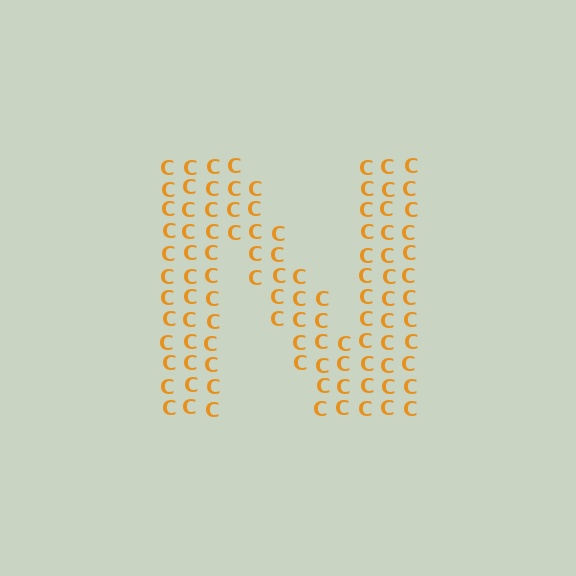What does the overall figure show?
The overall figure shows the letter N.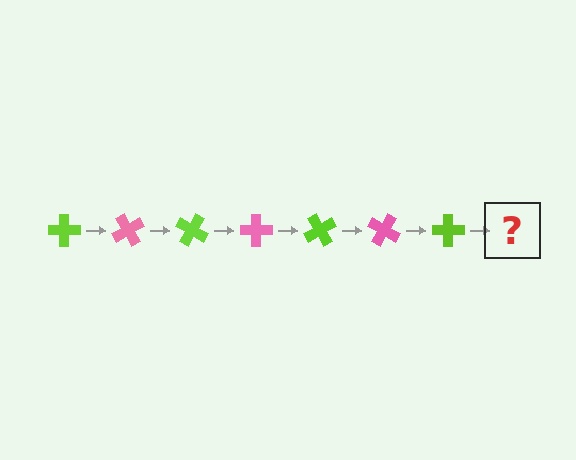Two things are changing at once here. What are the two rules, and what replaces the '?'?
The two rules are that it rotates 60 degrees each step and the color cycles through lime and pink. The '?' should be a pink cross, rotated 420 degrees from the start.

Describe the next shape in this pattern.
It should be a pink cross, rotated 420 degrees from the start.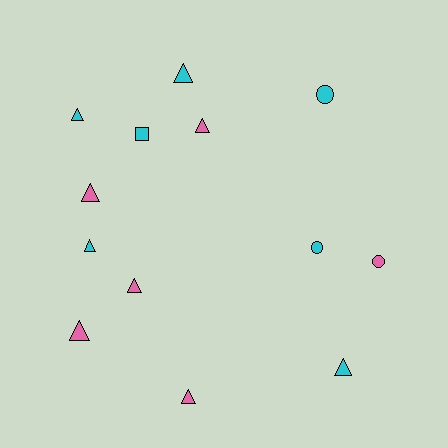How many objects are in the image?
There are 13 objects.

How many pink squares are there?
There are no pink squares.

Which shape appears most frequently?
Triangle, with 9 objects.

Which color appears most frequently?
Cyan, with 7 objects.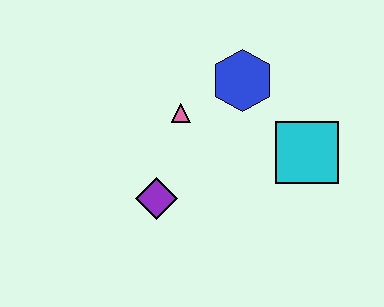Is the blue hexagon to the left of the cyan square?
Yes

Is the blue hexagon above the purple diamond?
Yes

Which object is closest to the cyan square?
The blue hexagon is closest to the cyan square.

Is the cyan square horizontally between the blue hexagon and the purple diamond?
No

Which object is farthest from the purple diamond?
The cyan square is farthest from the purple diamond.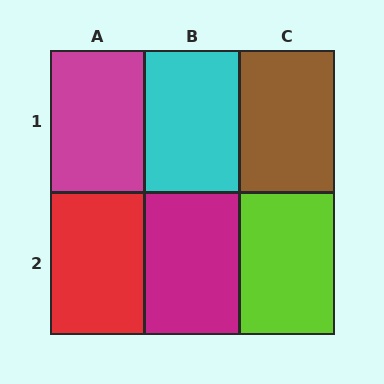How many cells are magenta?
2 cells are magenta.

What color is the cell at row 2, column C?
Lime.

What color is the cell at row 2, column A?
Red.